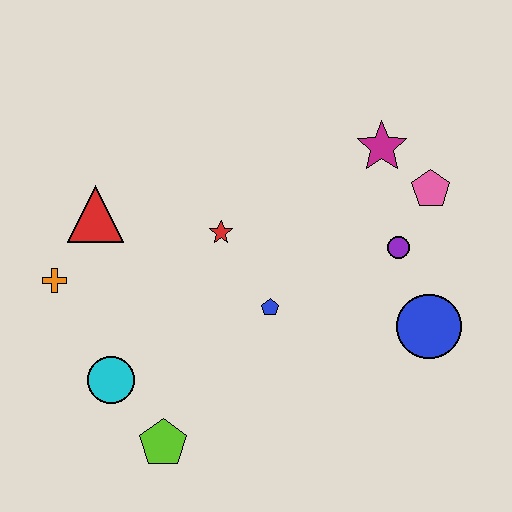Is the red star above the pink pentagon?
No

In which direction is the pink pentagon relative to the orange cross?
The pink pentagon is to the right of the orange cross.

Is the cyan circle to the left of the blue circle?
Yes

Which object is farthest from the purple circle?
The orange cross is farthest from the purple circle.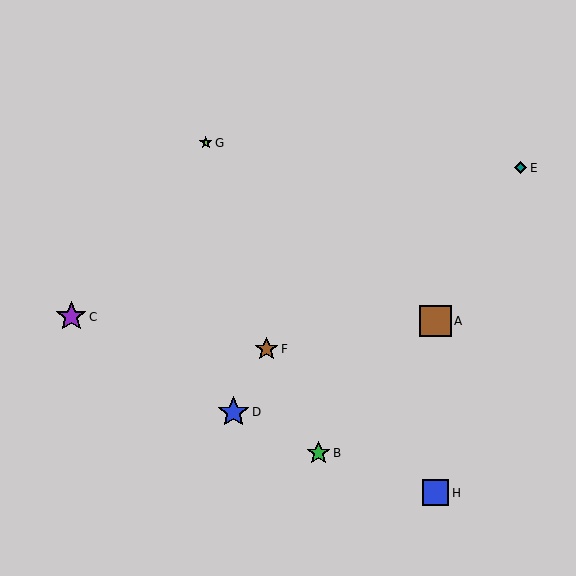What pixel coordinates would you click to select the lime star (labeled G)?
Click at (206, 143) to select the lime star G.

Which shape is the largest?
The brown square (labeled A) is the largest.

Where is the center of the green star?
The center of the green star is at (318, 453).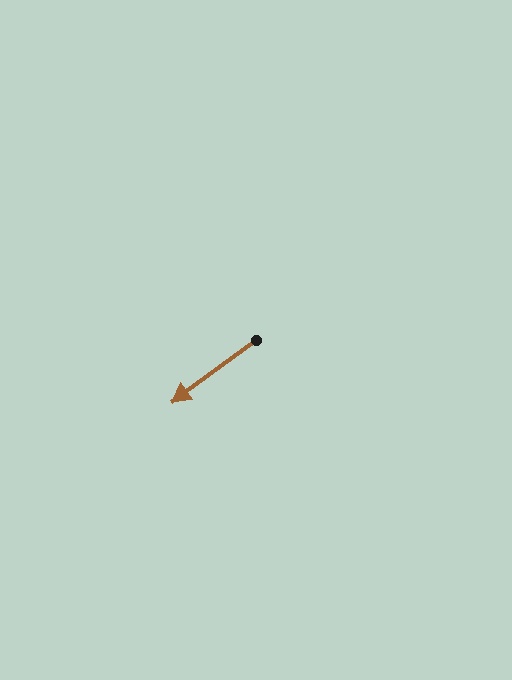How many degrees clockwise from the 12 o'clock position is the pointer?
Approximately 234 degrees.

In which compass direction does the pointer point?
Southwest.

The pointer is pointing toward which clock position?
Roughly 8 o'clock.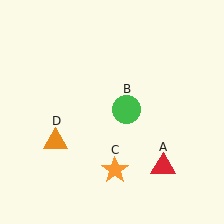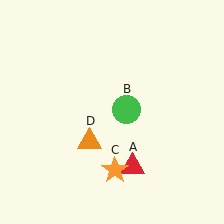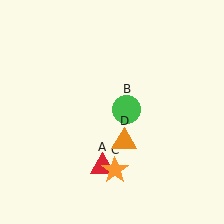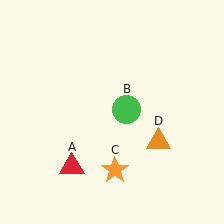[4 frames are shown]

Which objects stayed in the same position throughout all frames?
Green circle (object B) and orange star (object C) remained stationary.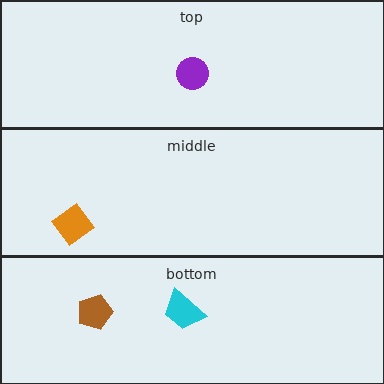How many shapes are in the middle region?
1.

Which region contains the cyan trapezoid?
The bottom region.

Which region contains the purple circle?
The top region.